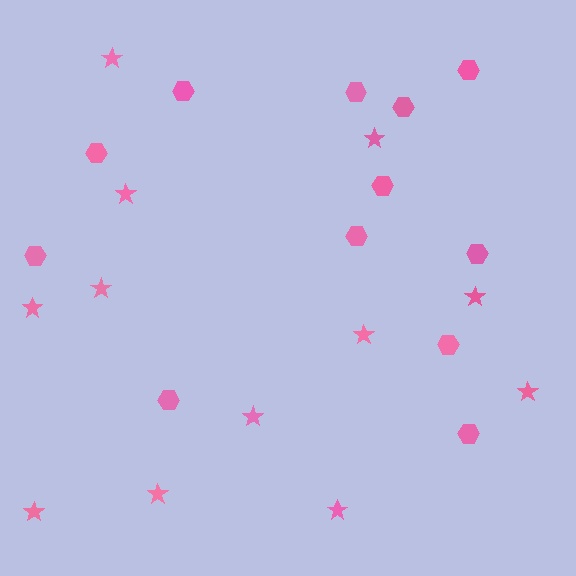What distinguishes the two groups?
There are 2 groups: one group of stars (12) and one group of hexagons (12).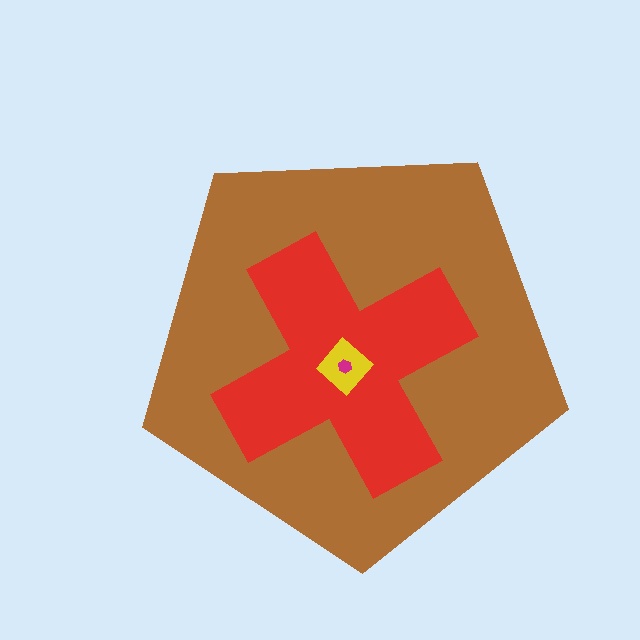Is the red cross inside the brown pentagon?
Yes.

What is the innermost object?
The magenta hexagon.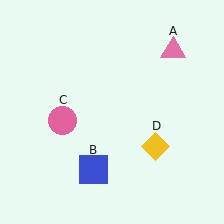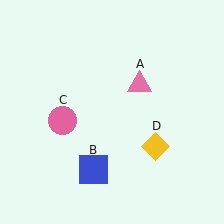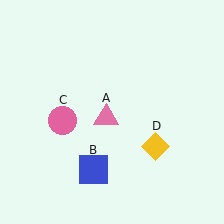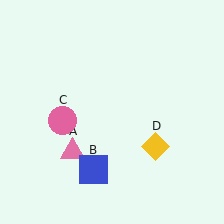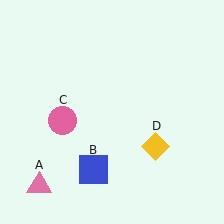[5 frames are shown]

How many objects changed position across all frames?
1 object changed position: pink triangle (object A).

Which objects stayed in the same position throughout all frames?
Blue square (object B) and pink circle (object C) and yellow diamond (object D) remained stationary.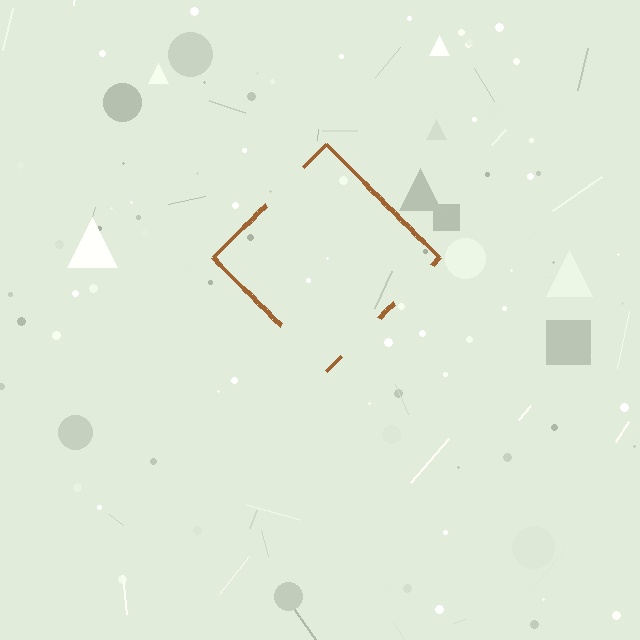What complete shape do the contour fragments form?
The contour fragments form a diamond.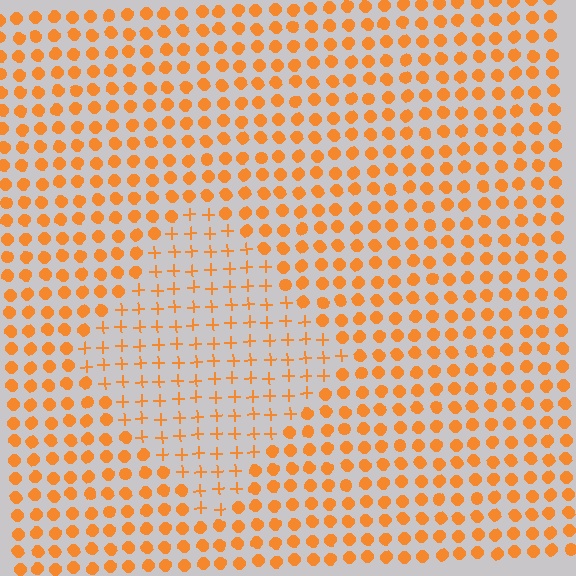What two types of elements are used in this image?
The image uses plus signs inside the diamond region and circles outside it.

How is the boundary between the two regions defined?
The boundary is defined by a change in element shape: plus signs inside vs. circles outside. All elements share the same color and spacing.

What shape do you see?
I see a diamond.